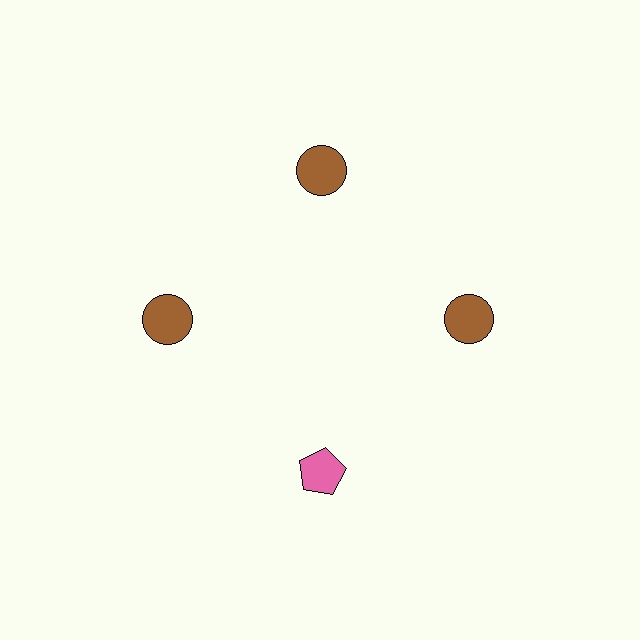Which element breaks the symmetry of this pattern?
The pink pentagon at roughly the 6 o'clock position breaks the symmetry. All other shapes are brown circles.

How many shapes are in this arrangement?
There are 4 shapes arranged in a ring pattern.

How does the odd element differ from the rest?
It differs in both color (pink instead of brown) and shape (pentagon instead of circle).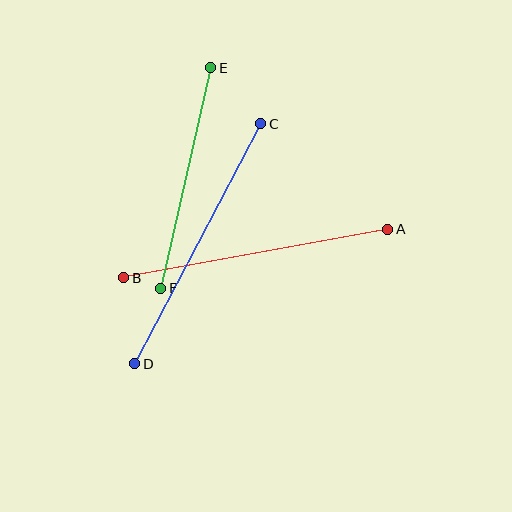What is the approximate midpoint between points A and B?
The midpoint is at approximately (256, 254) pixels.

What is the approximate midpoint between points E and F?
The midpoint is at approximately (186, 178) pixels.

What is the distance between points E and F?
The distance is approximately 226 pixels.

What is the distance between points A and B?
The distance is approximately 268 pixels.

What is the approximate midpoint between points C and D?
The midpoint is at approximately (198, 244) pixels.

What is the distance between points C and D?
The distance is approximately 271 pixels.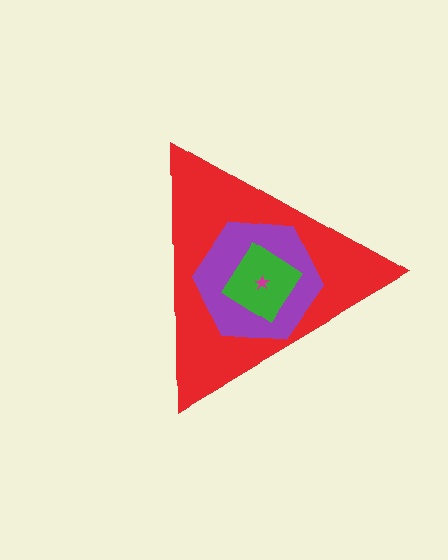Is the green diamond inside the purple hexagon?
Yes.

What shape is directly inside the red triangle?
The purple hexagon.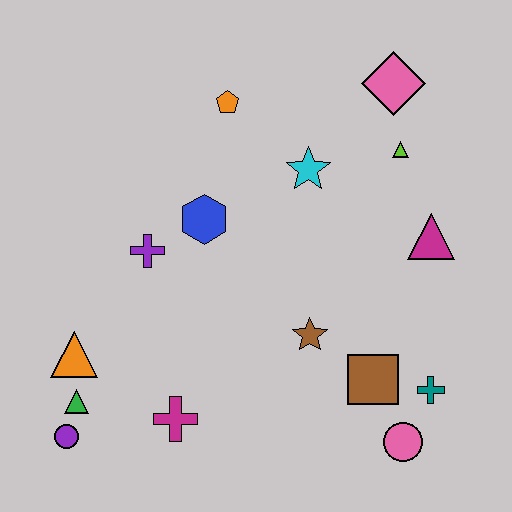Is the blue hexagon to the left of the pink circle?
Yes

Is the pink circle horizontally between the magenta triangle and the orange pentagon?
Yes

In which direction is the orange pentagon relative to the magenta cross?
The orange pentagon is above the magenta cross.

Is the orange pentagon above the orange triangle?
Yes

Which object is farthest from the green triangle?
The pink diamond is farthest from the green triangle.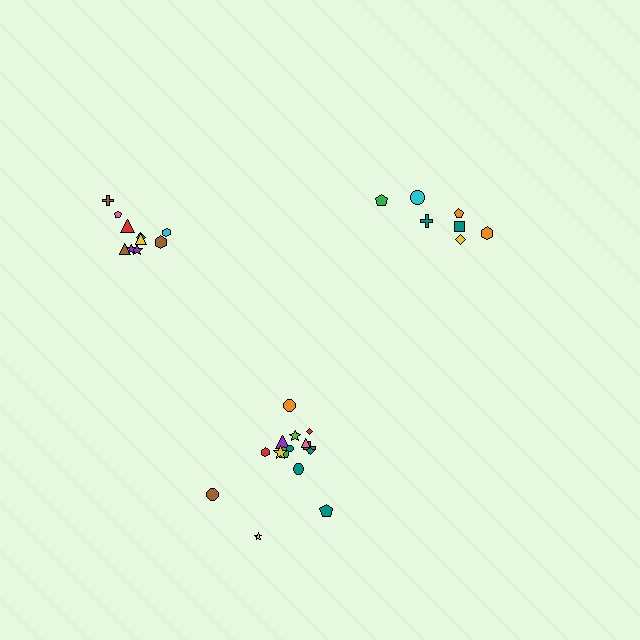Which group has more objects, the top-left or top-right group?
The top-left group.